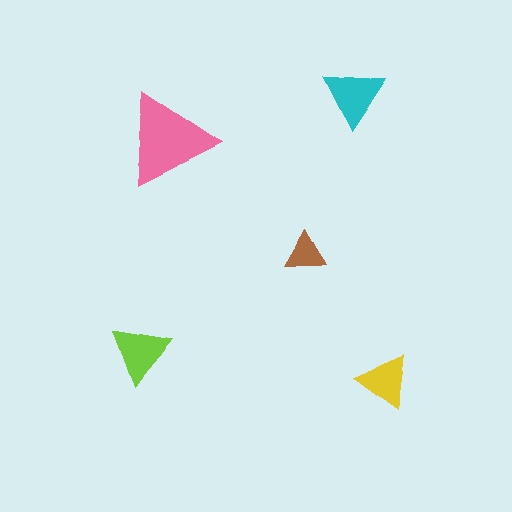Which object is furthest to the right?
The yellow triangle is rightmost.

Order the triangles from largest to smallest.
the pink one, the cyan one, the lime one, the yellow one, the brown one.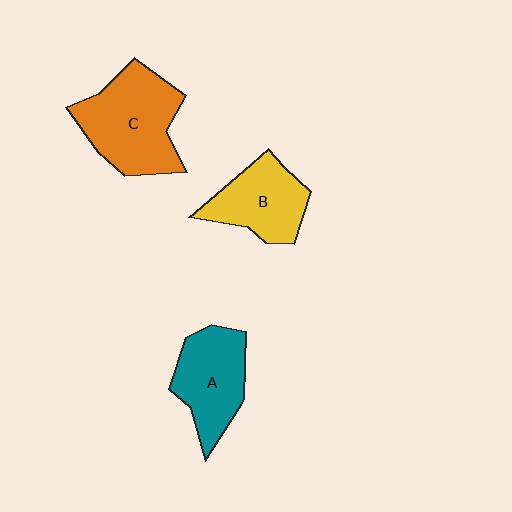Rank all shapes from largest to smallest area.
From largest to smallest: C (orange), A (teal), B (yellow).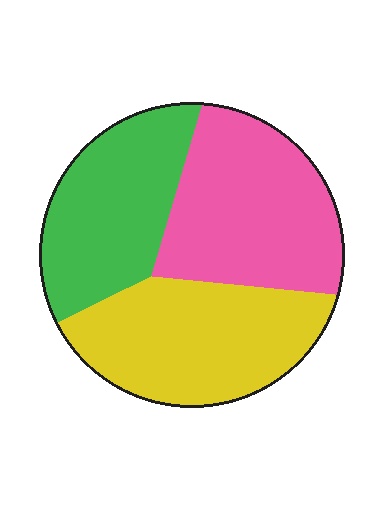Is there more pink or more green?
Pink.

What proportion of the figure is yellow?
Yellow covers roughly 35% of the figure.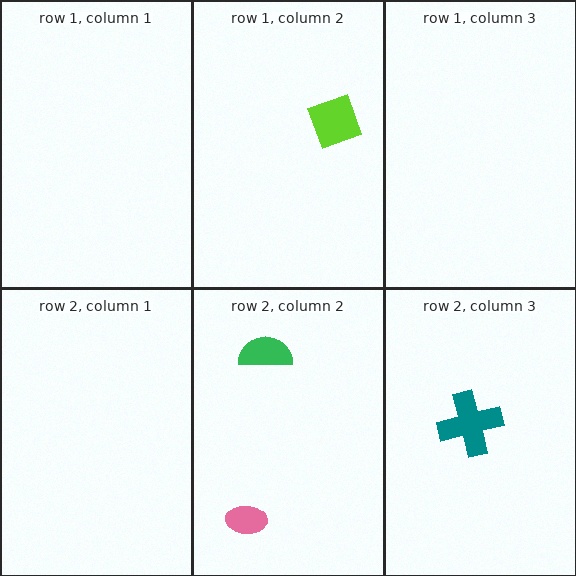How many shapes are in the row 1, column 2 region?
1.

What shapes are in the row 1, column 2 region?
The lime diamond.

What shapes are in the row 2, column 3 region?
The teal cross.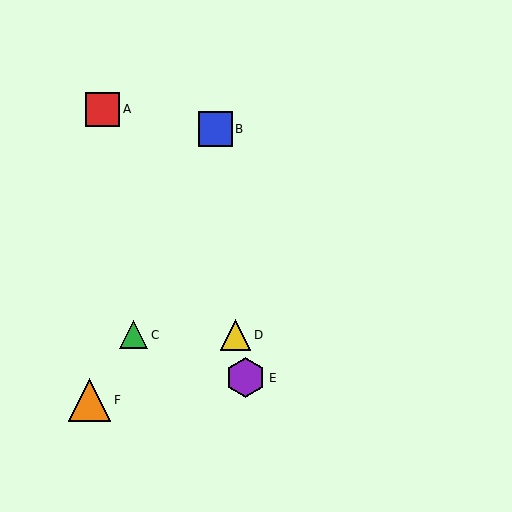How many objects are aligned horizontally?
2 objects (C, D) are aligned horizontally.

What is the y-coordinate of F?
Object F is at y≈400.